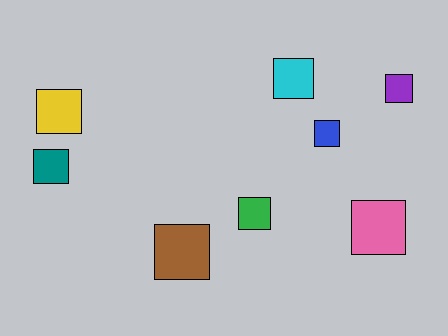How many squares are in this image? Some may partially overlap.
There are 8 squares.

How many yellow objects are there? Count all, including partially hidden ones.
There is 1 yellow object.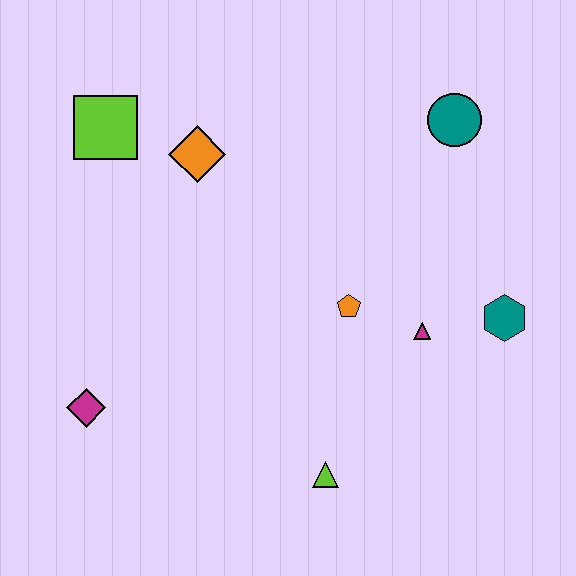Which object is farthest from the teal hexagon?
The lime square is farthest from the teal hexagon.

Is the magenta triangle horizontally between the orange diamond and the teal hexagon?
Yes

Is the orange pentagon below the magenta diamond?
No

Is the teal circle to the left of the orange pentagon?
No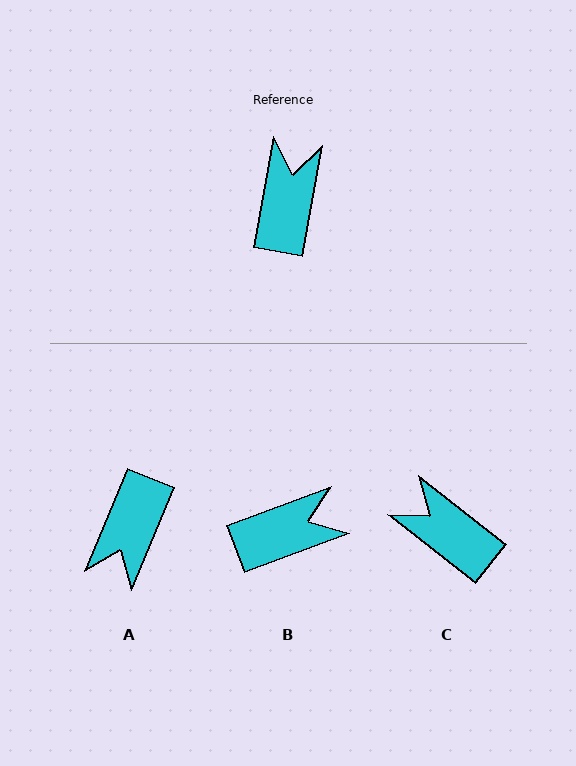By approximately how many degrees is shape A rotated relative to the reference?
Approximately 168 degrees counter-clockwise.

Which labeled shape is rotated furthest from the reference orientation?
A, about 168 degrees away.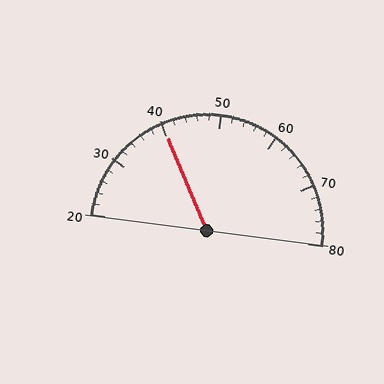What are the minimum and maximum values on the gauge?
The gauge ranges from 20 to 80.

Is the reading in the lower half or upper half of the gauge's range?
The reading is in the lower half of the range (20 to 80).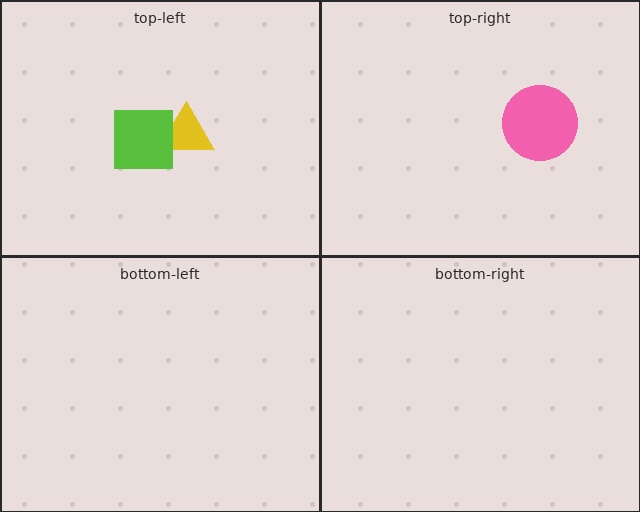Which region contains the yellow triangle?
The top-left region.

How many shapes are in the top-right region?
1.